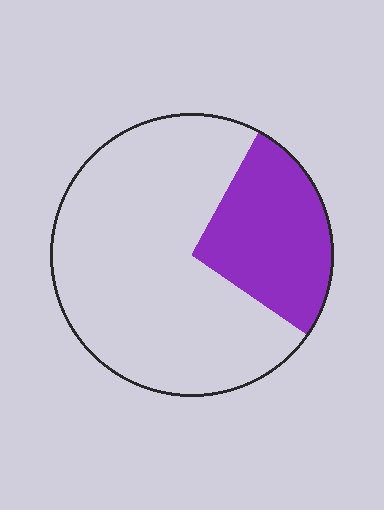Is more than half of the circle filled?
No.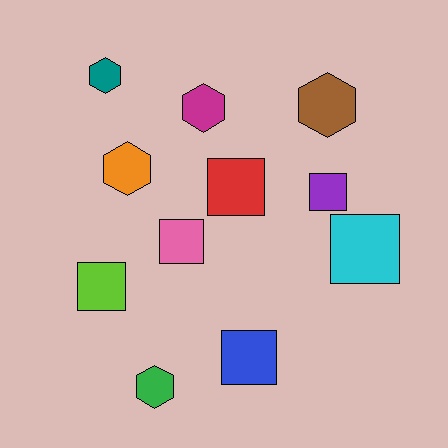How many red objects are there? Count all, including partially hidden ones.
There is 1 red object.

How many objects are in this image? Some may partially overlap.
There are 11 objects.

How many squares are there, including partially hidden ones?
There are 6 squares.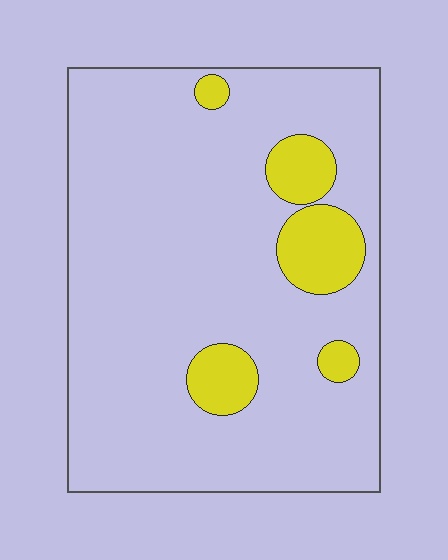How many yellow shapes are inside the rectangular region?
5.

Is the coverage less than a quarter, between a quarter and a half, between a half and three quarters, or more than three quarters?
Less than a quarter.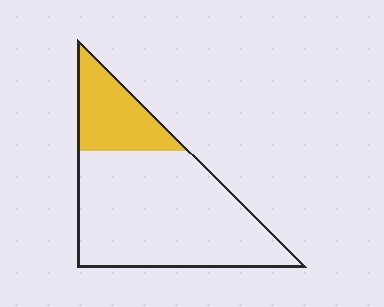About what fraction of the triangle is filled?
About one quarter (1/4).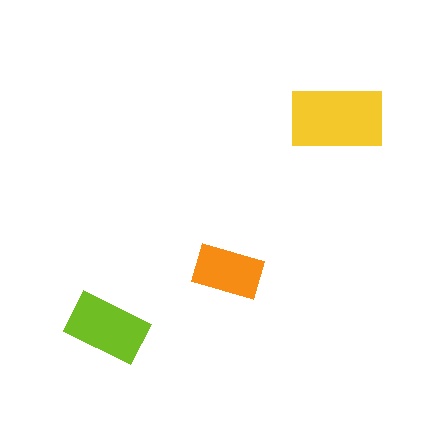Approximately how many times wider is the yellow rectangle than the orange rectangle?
About 1.5 times wider.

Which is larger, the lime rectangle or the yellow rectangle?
The yellow one.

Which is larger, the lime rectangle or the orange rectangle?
The lime one.